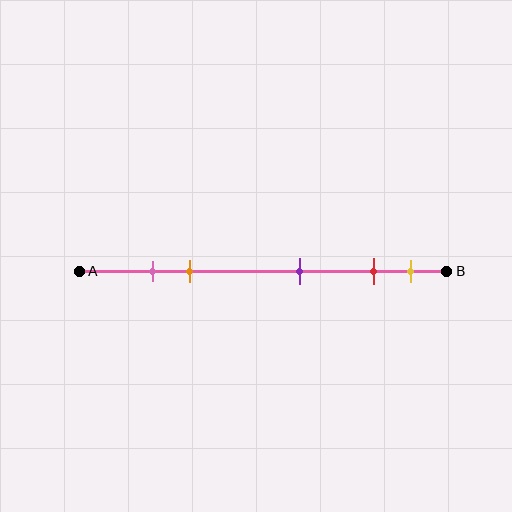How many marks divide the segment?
There are 5 marks dividing the segment.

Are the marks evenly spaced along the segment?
No, the marks are not evenly spaced.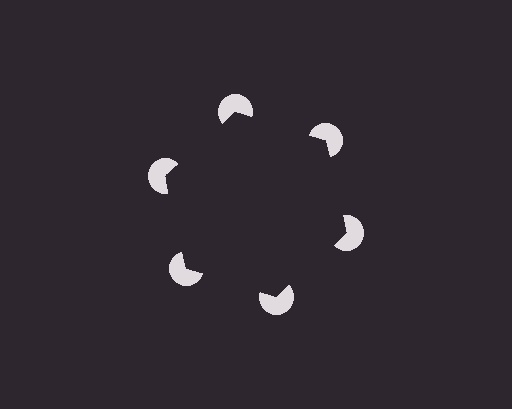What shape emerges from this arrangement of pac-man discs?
An illusory hexagon — its edges are inferred from the aligned wedge cuts in the pac-man discs, not physically drawn.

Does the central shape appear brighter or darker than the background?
It typically appears slightly darker than the background, even though no actual brightness change is drawn.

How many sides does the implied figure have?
6 sides.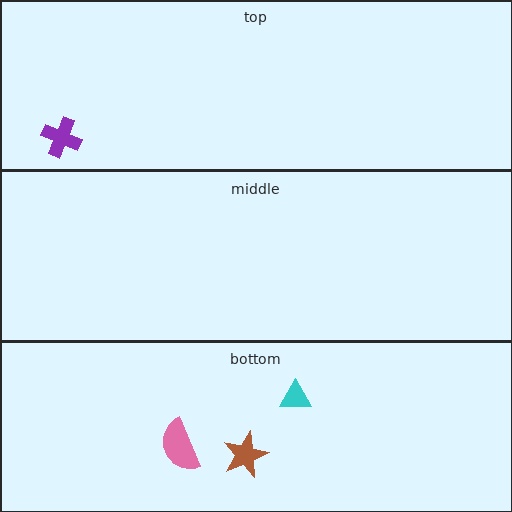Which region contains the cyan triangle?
The bottom region.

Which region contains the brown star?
The bottom region.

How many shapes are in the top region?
1.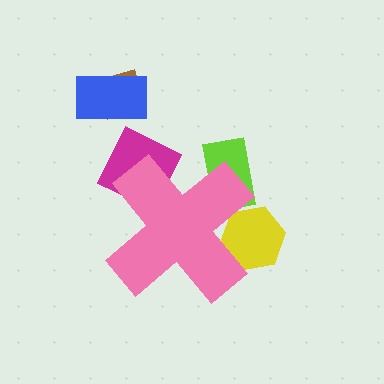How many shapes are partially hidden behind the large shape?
3 shapes are partially hidden.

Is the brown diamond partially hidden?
No, the brown diamond is fully visible.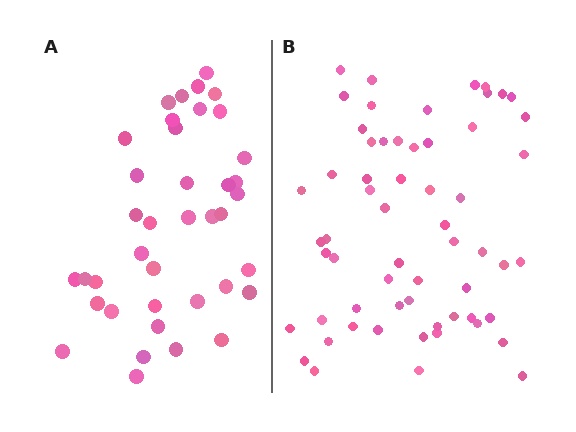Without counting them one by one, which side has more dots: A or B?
Region B (the right region) has more dots.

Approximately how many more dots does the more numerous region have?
Region B has approximately 20 more dots than region A.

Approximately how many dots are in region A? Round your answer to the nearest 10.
About 40 dots. (The exact count is 39, which rounds to 40.)